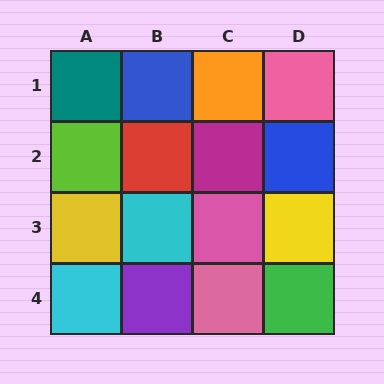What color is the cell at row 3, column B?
Cyan.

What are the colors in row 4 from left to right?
Cyan, purple, pink, green.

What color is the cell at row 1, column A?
Teal.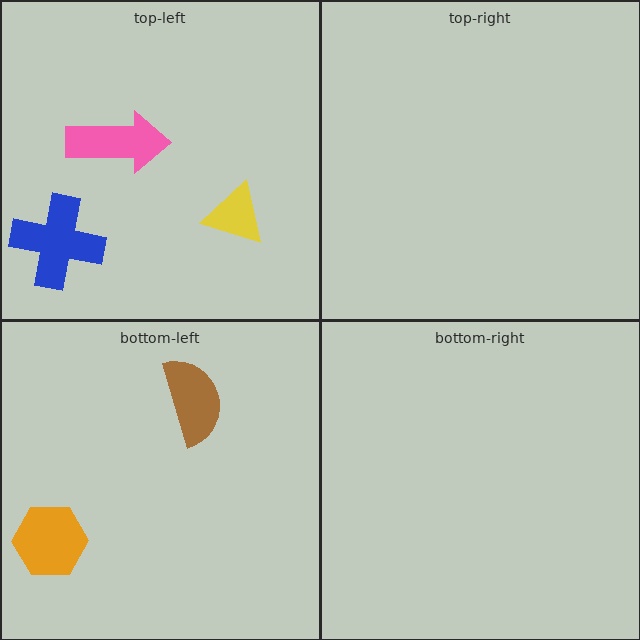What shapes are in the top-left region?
The blue cross, the pink arrow, the yellow triangle.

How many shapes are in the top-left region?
3.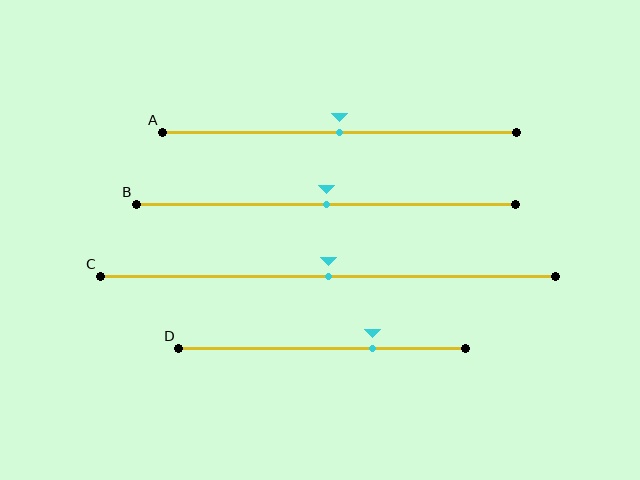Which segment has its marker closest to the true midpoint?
Segment A has its marker closest to the true midpoint.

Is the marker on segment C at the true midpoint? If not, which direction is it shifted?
Yes, the marker on segment C is at the true midpoint.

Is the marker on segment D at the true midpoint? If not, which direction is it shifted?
No, the marker on segment D is shifted to the right by about 17% of the segment length.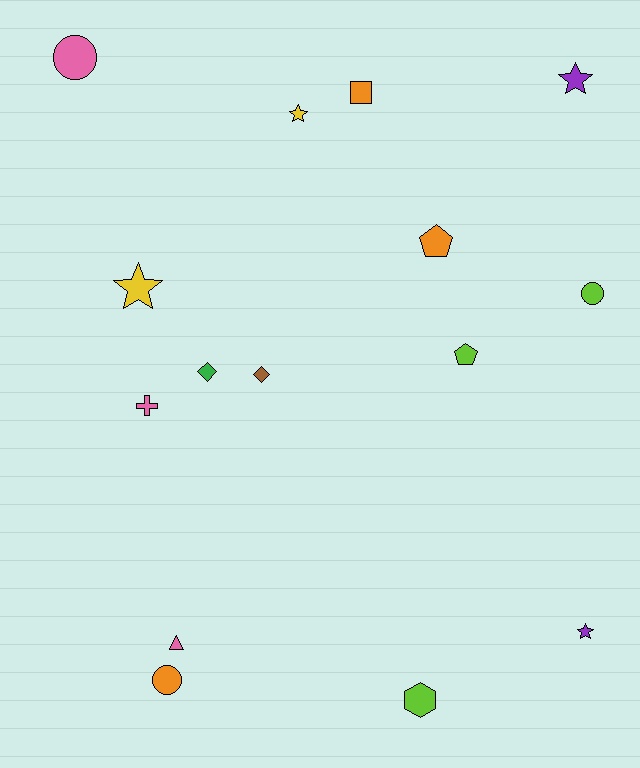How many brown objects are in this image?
There is 1 brown object.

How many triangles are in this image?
There is 1 triangle.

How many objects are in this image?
There are 15 objects.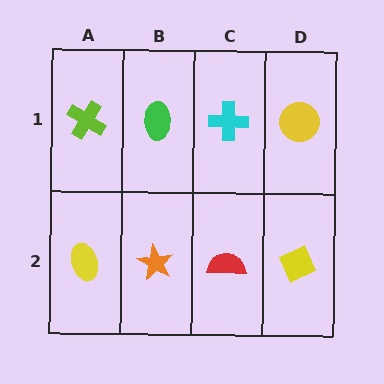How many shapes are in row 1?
4 shapes.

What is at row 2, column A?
A yellow ellipse.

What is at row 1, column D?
A yellow circle.